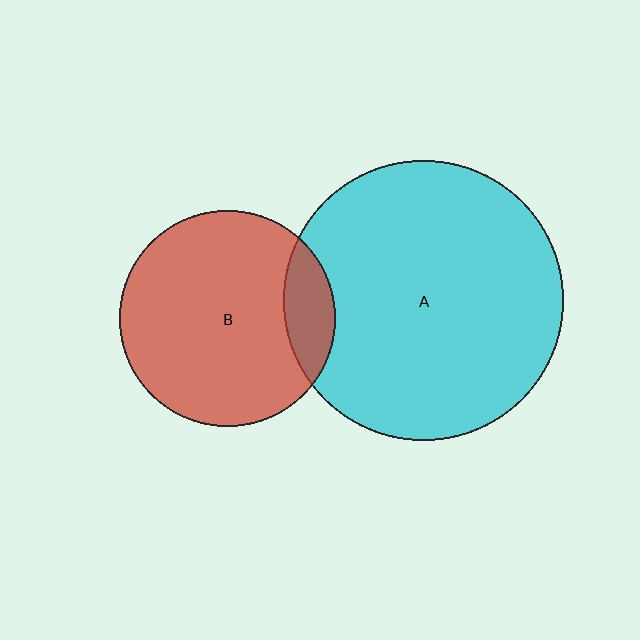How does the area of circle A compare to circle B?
Approximately 1.7 times.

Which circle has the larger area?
Circle A (cyan).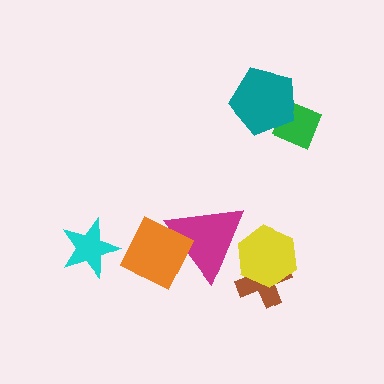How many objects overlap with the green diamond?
1 object overlaps with the green diamond.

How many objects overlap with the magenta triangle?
2 objects overlap with the magenta triangle.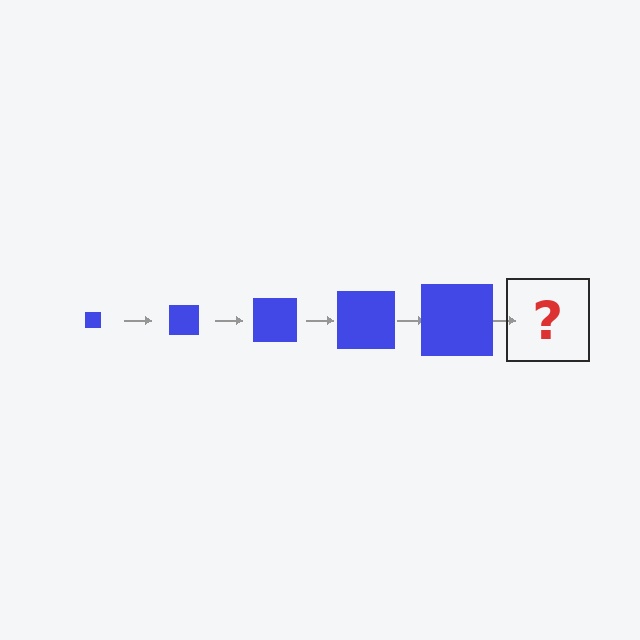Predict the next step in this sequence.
The next step is a blue square, larger than the previous one.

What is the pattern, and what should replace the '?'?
The pattern is that the square gets progressively larger each step. The '?' should be a blue square, larger than the previous one.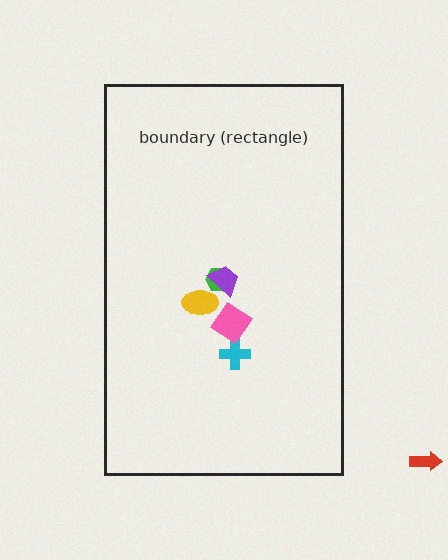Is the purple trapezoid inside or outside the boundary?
Inside.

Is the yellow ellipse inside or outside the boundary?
Inside.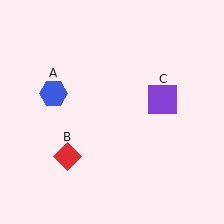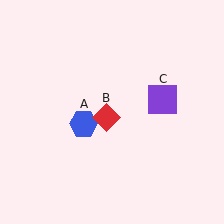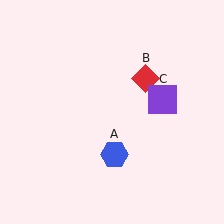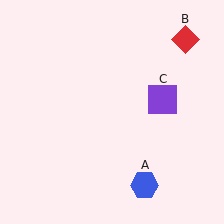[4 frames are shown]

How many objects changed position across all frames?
2 objects changed position: blue hexagon (object A), red diamond (object B).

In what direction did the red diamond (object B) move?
The red diamond (object B) moved up and to the right.